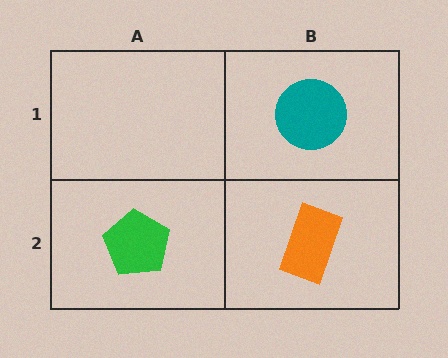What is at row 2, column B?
An orange rectangle.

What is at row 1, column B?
A teal circle.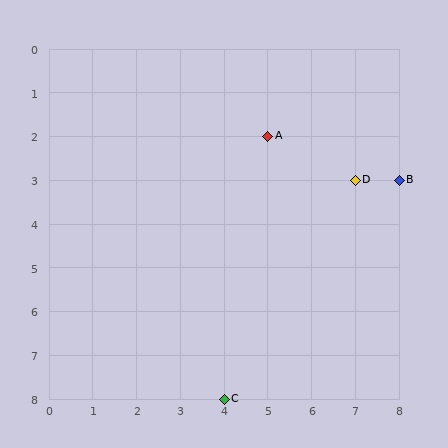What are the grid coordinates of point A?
Point A is at grid coordinates (5, 2).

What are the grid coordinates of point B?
Point B is at grid coordinates (8, 3).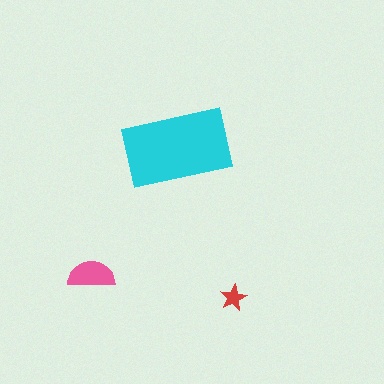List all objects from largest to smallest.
The cyan rectangle, the pink semicircle, the red star.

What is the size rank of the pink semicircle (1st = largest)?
2nd.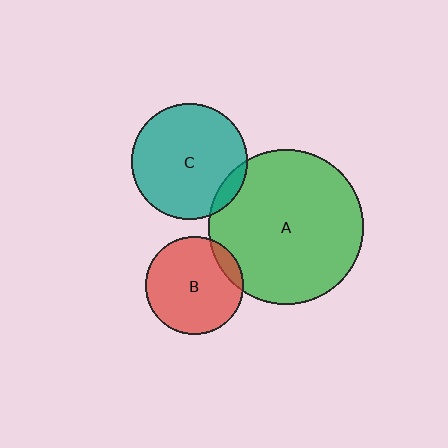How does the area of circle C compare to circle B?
Approximately 1.4 times.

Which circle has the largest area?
Circle A (green).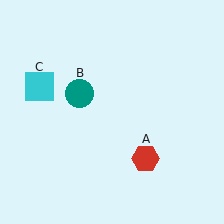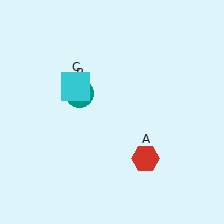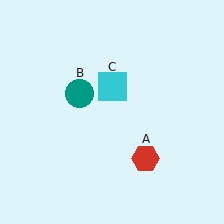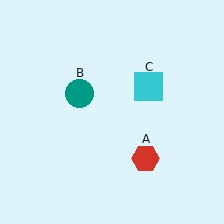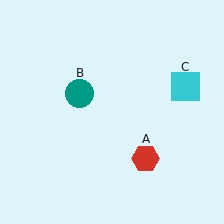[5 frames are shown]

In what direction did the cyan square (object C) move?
The cyan square (object C) moved right.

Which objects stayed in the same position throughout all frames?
Red hexagon (object A) and teal circle (object B) remained stationary.